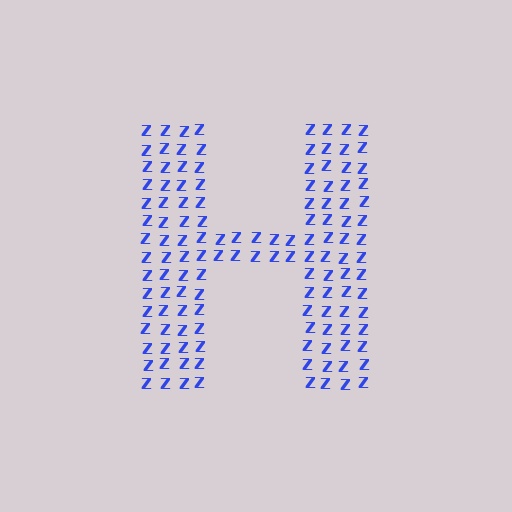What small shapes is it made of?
It is made of small letter Z's.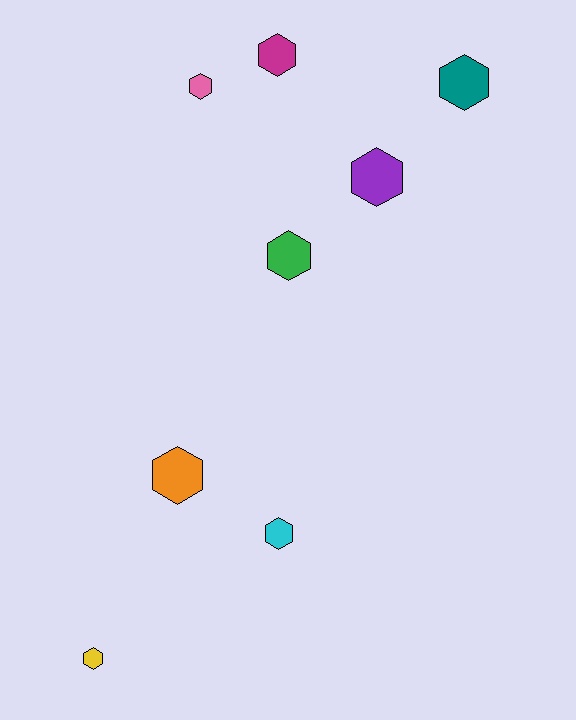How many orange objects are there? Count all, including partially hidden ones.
There is 1 orange object.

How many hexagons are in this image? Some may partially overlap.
There are 8 hexagons.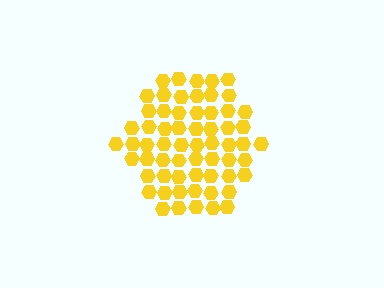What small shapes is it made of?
It is made of small hexagons.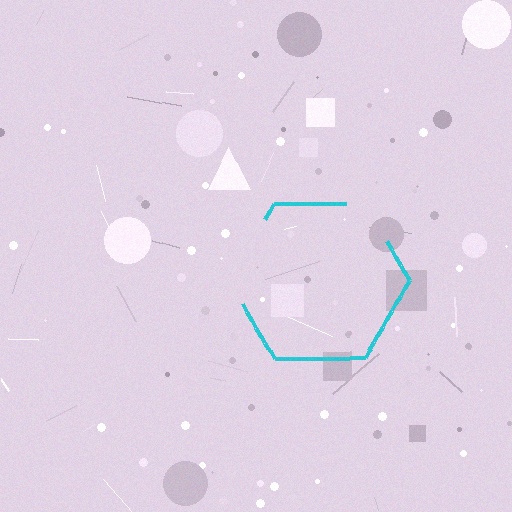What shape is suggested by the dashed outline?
The dashed outline suggests a hexagon.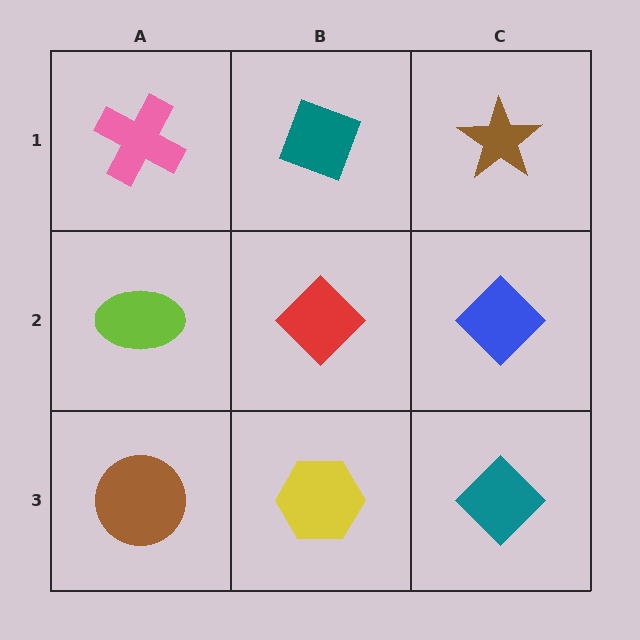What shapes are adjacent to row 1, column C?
A blue diamond (row 2, column C), a teal diamond (row 1, column B).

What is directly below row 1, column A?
A lime ellipse.